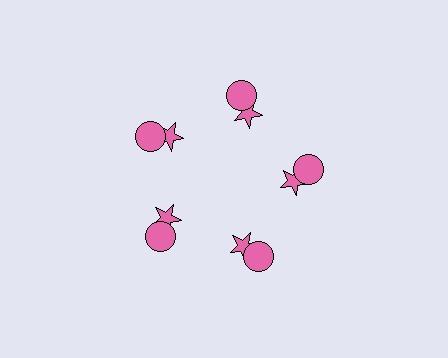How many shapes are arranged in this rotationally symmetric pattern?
There are 10 shapes, arranged in 5 groups of 2.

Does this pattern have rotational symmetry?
Yes, this pattern has 5-fold rotational symmetry. It looks the same after rotating 72 degrees around the center.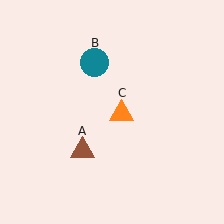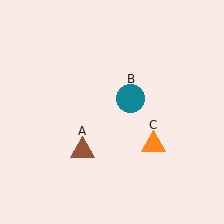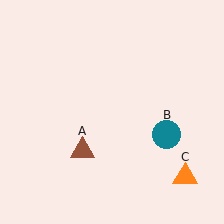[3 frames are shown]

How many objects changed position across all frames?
2 objects changed position: teal circle (object B), orange triangle (object C).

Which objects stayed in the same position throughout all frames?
Brown triangle (object A) remained stationary.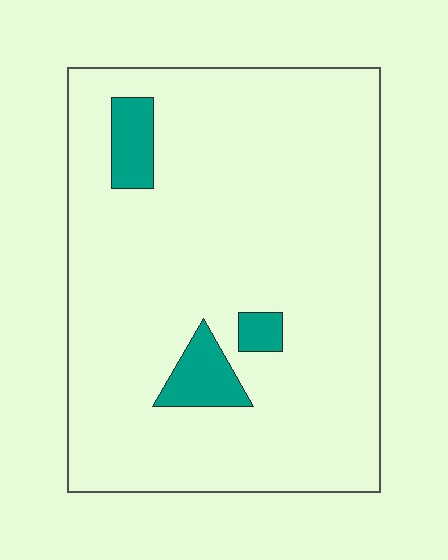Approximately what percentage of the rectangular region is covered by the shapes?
Approximately 10%.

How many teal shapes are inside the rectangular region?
3.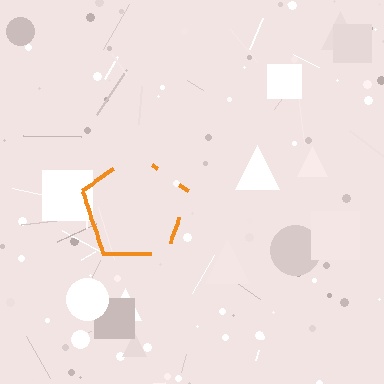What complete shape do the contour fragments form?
The contour fragments form a pentagon.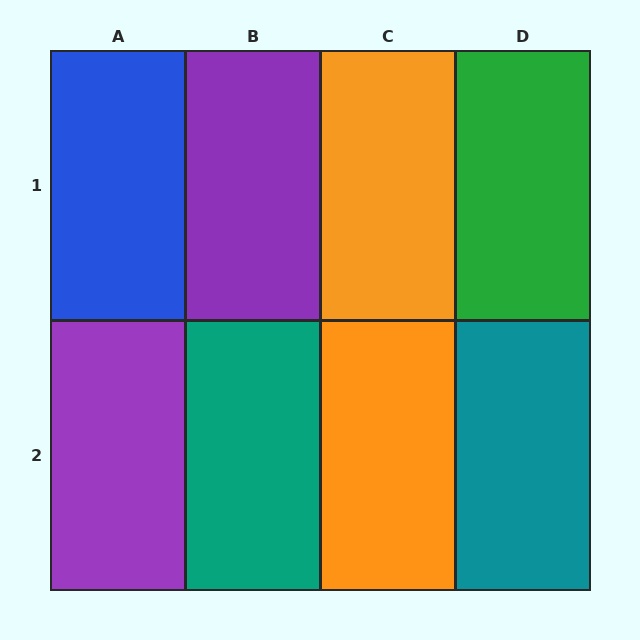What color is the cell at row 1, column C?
Orange.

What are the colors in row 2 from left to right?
Purple, teal, orange, teal.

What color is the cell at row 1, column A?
Blue.